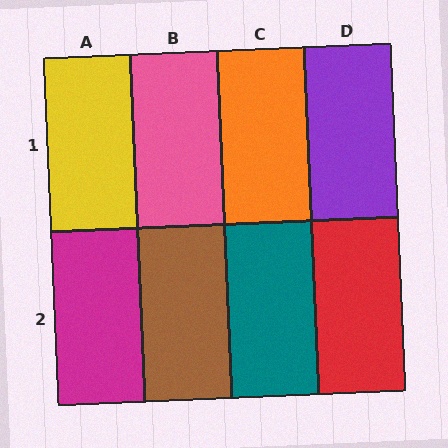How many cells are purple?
1 cell is purple.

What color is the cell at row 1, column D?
Purple.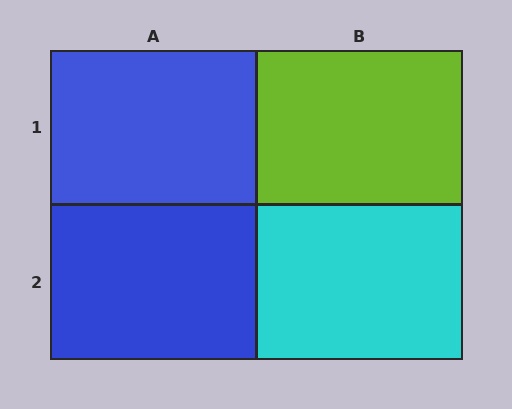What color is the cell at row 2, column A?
Blue.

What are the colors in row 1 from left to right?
Blue, lime.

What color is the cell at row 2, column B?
Cyan.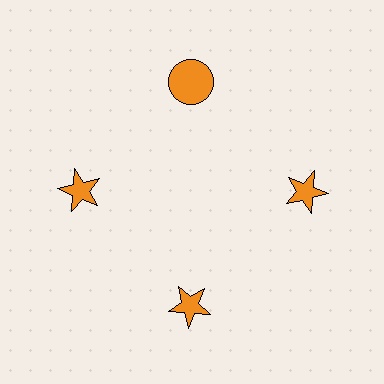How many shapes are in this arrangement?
There are 4 shapes arranged in a ring pattern.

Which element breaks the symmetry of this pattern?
The orange circle at roughly the 12 o'clock position breaks the symmetry. All other shapes are orange stars.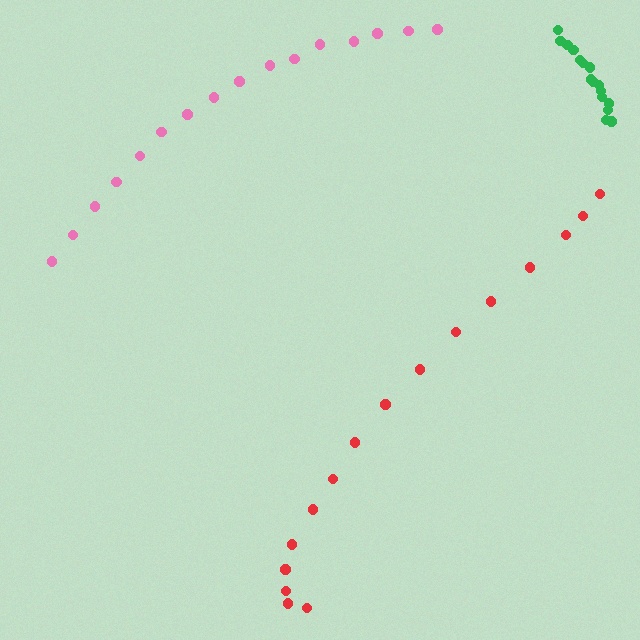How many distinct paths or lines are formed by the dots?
There are 3 distinct paths.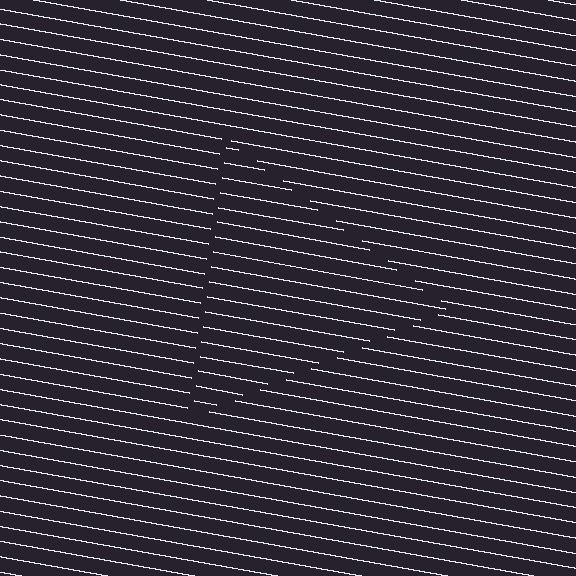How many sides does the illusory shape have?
3 sides — the line-ends trace a triangle.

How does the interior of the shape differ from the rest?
The interior of the shape contains the same grating, shifted by half a period — the contour is defined by the phase discontinuity where line-ends from the inner and outer gratings abut.